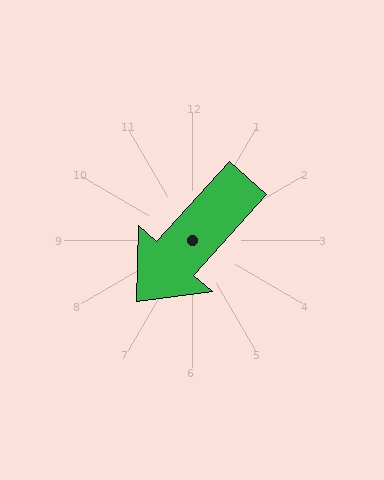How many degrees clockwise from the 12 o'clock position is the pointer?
Approximately 222 degrees.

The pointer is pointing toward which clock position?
Roughly 7 o'clock.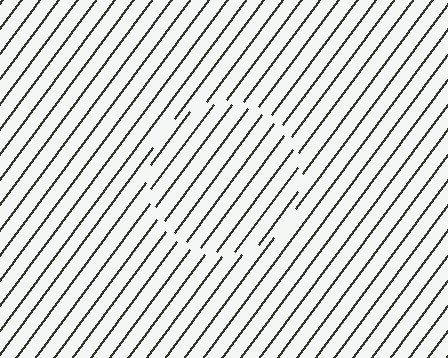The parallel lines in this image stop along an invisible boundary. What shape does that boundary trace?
An illusory circle. The interior of the shape contains the same grating, shifted by half a period — the contour is defined by the phase discontinuity where line-ends from the inner and outer gratings abut.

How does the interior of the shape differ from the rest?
The interior of the shape contains the same grating, shifted by half a period — the contour is defined by the phase discontinuity where line-ends from the inner and outer gratings abut.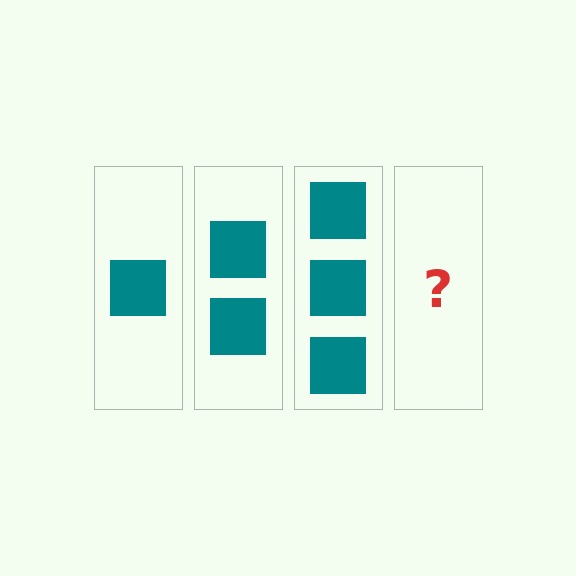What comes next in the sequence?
The next element should be 4 squares.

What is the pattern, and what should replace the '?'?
The pattern is that each step adds one more square. The '?' should be 4 squares.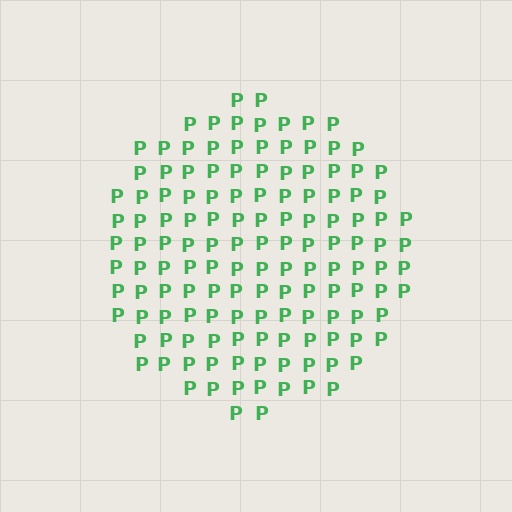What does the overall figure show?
The overall figure shows a circle.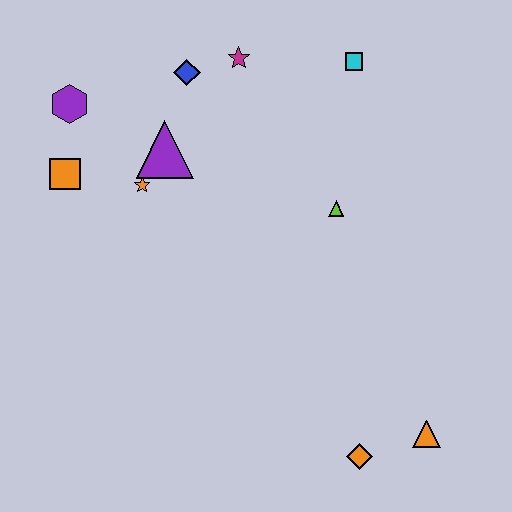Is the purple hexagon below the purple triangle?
No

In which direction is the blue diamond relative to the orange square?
The blue diamond is to the right of the orange square.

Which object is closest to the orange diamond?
The orange triangle is closest to the orange diamond.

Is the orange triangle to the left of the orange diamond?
No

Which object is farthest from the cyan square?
The orange diamond is farthest from the cyan square.